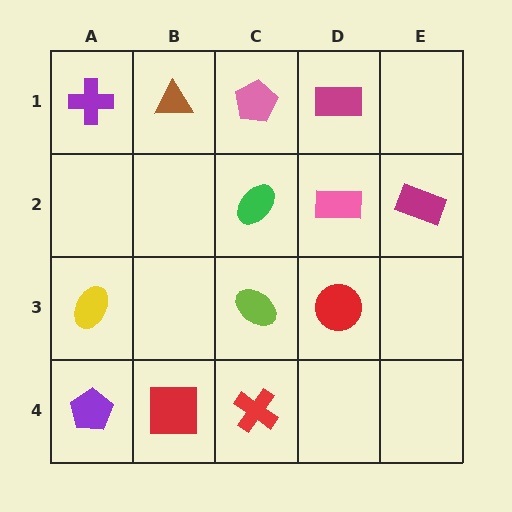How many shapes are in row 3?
3 shapes.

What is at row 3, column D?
A red circle.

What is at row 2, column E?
A magenta rectangle.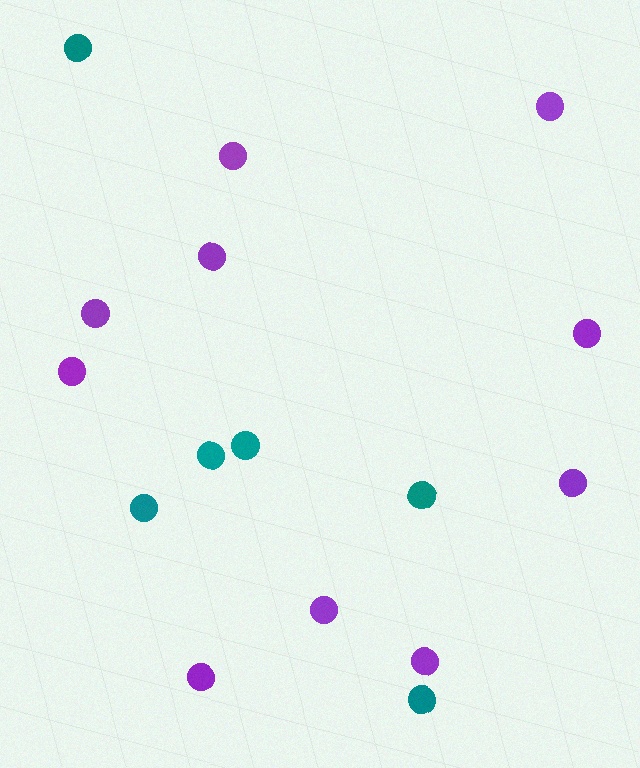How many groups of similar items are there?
There are 2 groups: one group of purple circles (10) and one group of teal circles (6).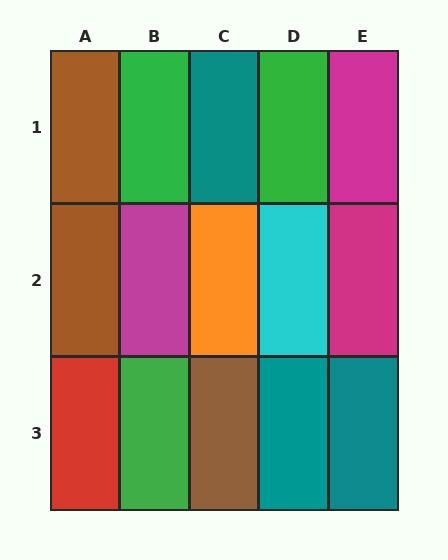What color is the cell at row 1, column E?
Magenta.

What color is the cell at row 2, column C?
Orange.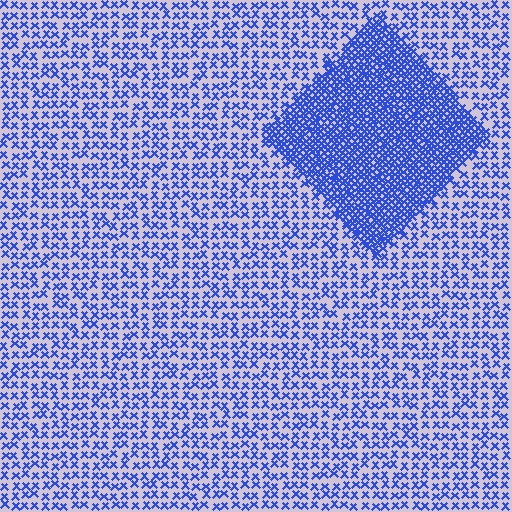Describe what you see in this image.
The image contains small blue elements arranged at two different densities. A diamond-shaped region is visible where the elements are more densely packed than the surrounding area.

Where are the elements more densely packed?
The elements are more densely packed inside the diamond boundary.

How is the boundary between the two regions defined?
The boundary is defined by a change in element density (approximately 2.7x ratio). All elements are the same color, size, and shape.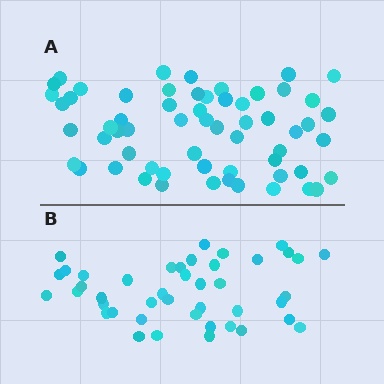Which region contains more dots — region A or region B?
Region A (the top region) has more dots.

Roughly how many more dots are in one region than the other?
Region A has approximately 15 more dots than region B.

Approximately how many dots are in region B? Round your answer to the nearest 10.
About 40 dots. (The exact count is 43, which rounds to 40.)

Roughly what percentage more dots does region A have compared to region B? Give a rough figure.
About 40% more.